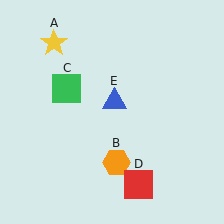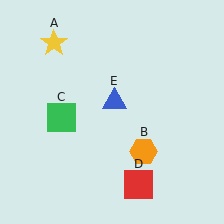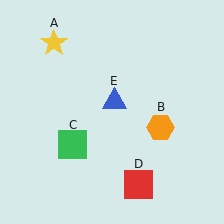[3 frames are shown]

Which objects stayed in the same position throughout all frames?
Yellow star (object A) and red square (object D) and blue triangle (object E) remained stationary.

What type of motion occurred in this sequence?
The orange hexagon (object B), green square (object C) rotated counterclockwise around the center of the scene.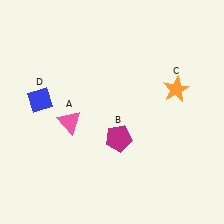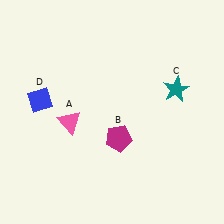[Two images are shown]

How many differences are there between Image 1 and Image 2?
There is 1 difference between the two images.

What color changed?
The star (C) changed from orange in Image 1 to teal in Image 2.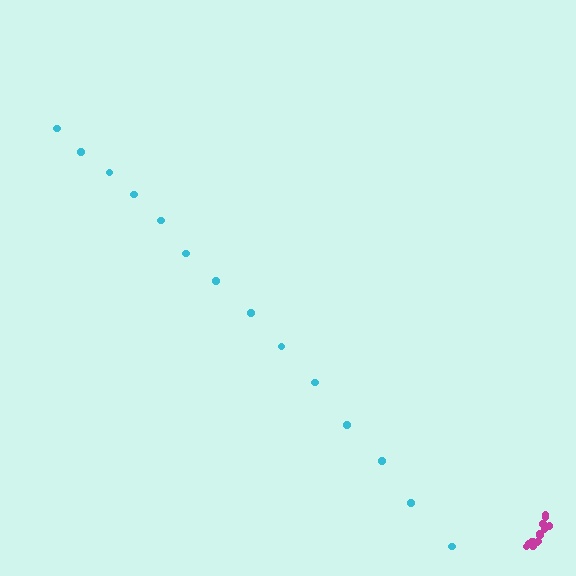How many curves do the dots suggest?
There are 2 distinct paths.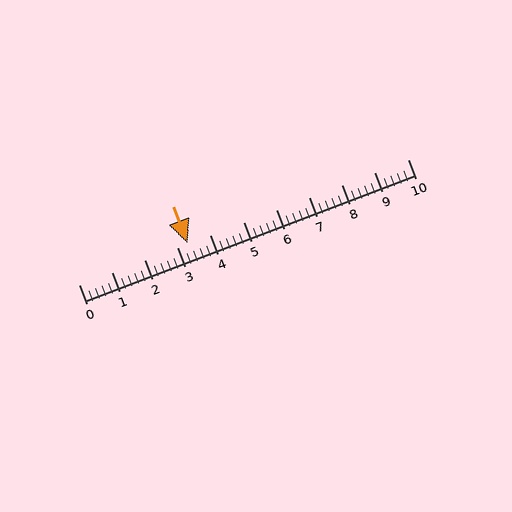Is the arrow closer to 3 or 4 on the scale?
The arrow is closer to 3.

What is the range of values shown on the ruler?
The ruler shows values from 0 to 10.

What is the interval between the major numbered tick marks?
The major tick marks are spaced 1 units apart.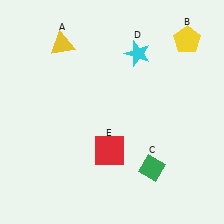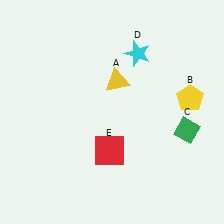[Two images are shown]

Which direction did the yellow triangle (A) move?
The yellow triangle (A) moved right.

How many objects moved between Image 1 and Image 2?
3 objects moved between the two images.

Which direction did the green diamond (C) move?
The green diamond (C) moved up.